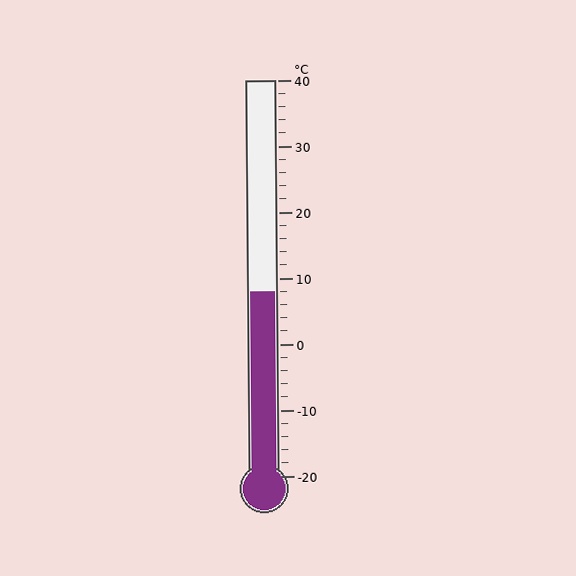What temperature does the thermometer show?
The thermometer shows approximately 8°C.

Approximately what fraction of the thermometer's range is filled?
The thermometer is filled to approximately 45% of its range.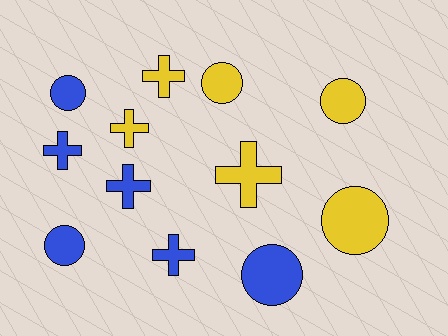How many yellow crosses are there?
There are 3 yellow crosses.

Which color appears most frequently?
Blue, with 6 objects.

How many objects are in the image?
There are 12 objects.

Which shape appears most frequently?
Circle, with 6 objects.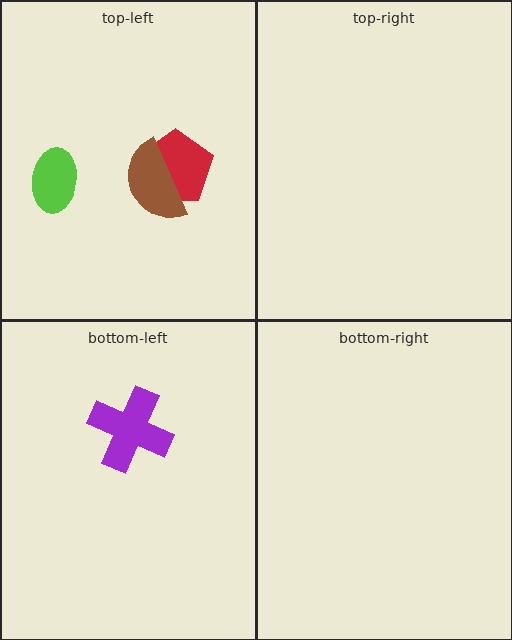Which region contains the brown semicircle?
The top-left region.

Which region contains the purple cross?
The bottom-left region.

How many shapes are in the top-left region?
3.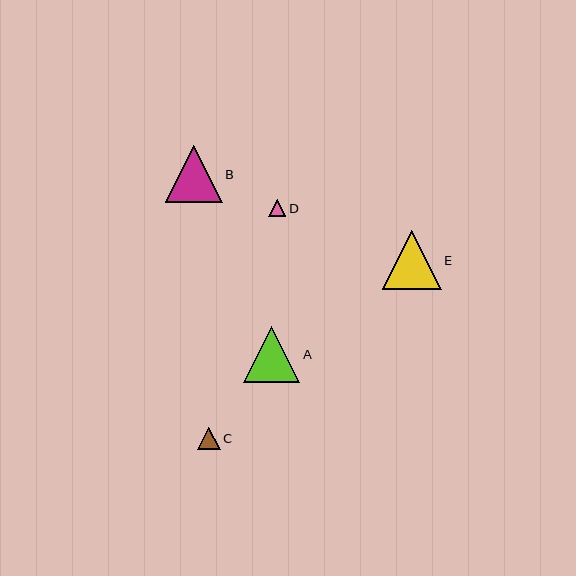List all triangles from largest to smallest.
From largest to smallest: E, B, A, C, D.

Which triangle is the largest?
Triangle E is the largest with a size of approximately 59 pixels.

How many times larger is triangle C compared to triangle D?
Triangle C is approximately 1.4 times the size of triangle D.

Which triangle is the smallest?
Triangle D is the smallest with a size of approximately 17 pixels.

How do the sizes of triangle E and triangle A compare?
Triangle E and triangle A are approximately the same size.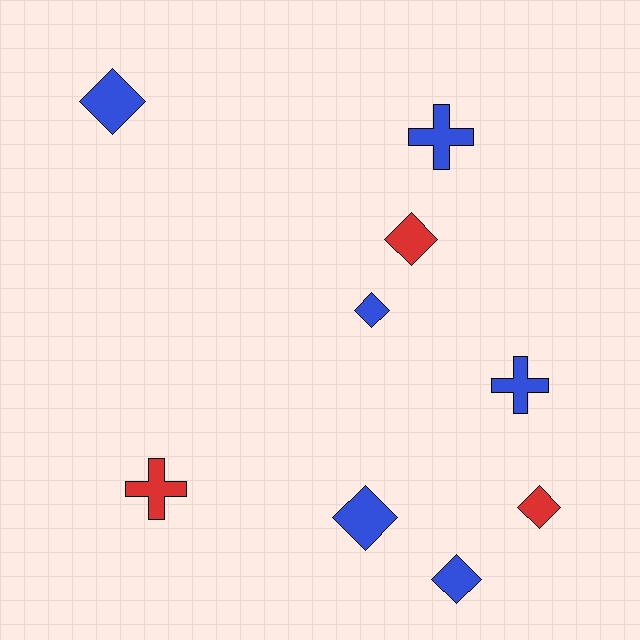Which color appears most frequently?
Blue, with 6 objects.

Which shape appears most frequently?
Diamond, with 6 objects.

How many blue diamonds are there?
There are 4 blue diamonds.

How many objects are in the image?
There are 9 objects.